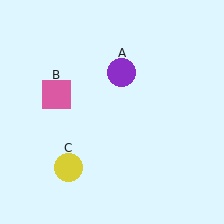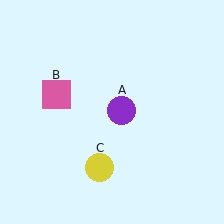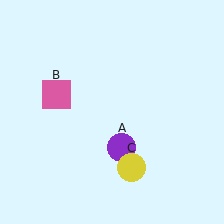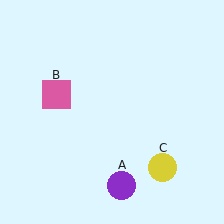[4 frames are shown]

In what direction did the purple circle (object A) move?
The purple circle (object A) moved down.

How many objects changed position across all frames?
2 objects changed position: purple circle (object A), yellow circle (object C).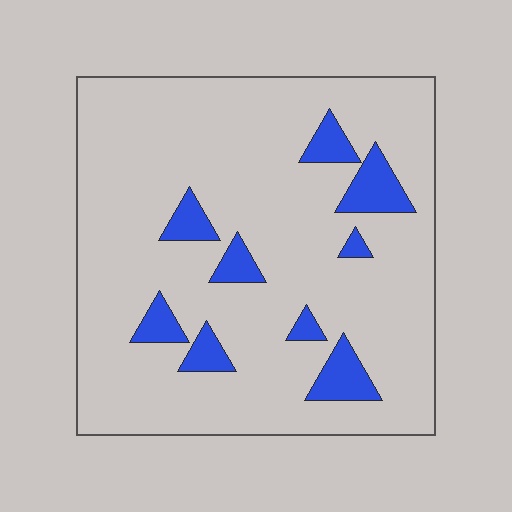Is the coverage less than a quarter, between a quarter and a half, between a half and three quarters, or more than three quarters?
Less than a quarter.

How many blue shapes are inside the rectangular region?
9.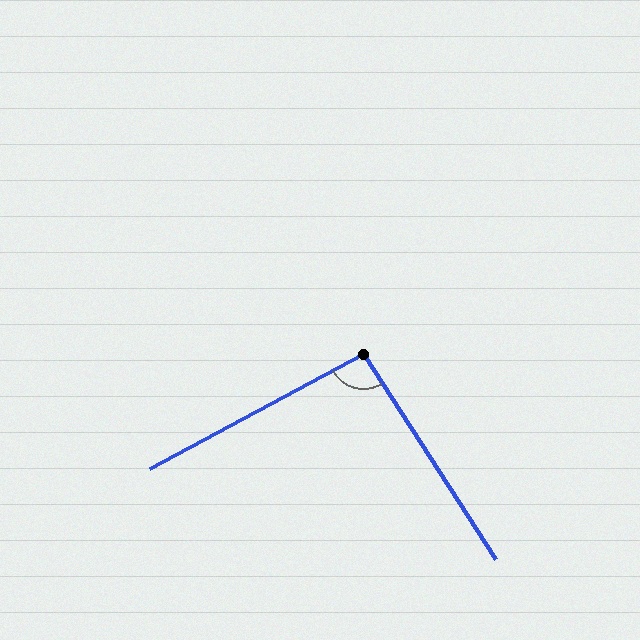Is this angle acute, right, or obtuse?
It is approximately a right angle.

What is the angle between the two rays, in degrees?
Approximately 94 degrees.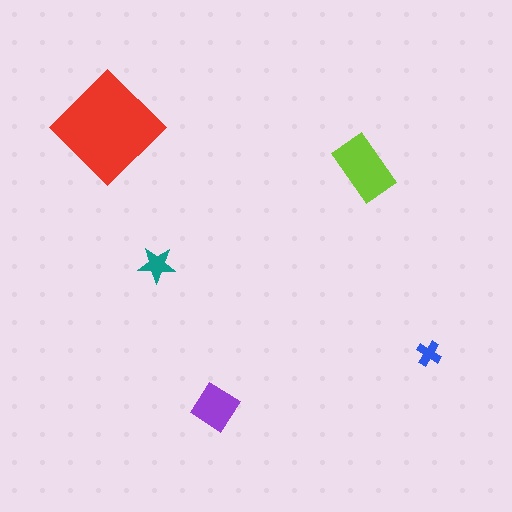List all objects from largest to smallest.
The red diamond, the lime rectangle, the purple diamond, the teal star, the blue cross.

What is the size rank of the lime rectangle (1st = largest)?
2nd.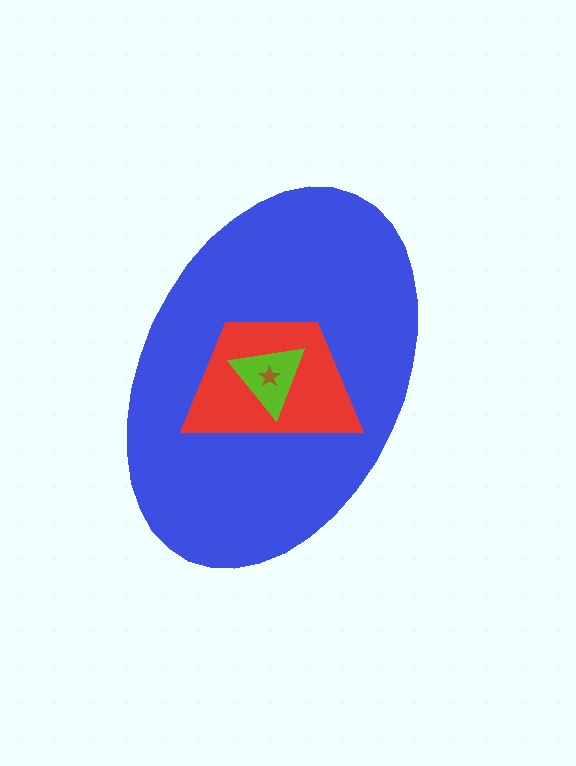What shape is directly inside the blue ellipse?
The red trapezoid.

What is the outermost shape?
The blue ellipse.